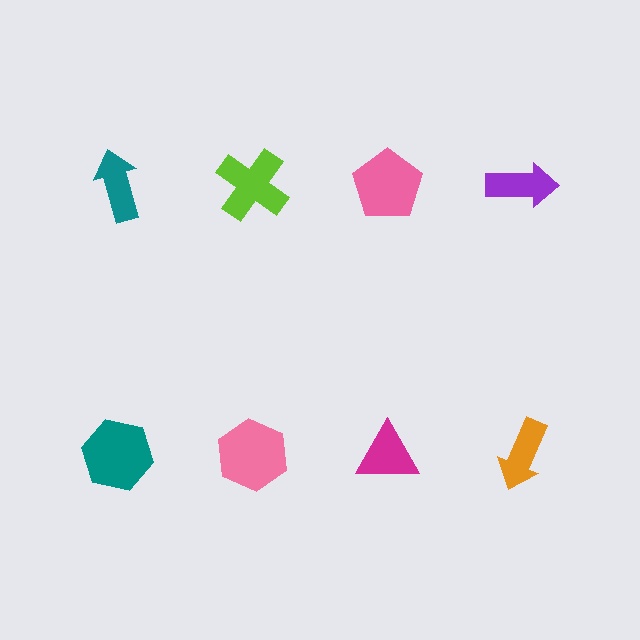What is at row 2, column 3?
A magenta triangle.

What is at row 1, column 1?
A teal arrow.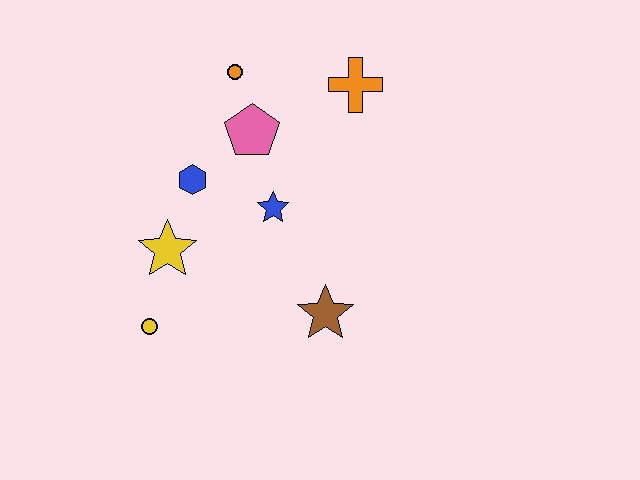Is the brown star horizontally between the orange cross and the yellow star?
Yes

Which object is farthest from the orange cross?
The yellow circle is farthest from the orange cross.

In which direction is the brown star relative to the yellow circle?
The brown star is to the right of the yellow circle.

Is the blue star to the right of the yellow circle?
Yes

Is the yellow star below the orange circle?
Yes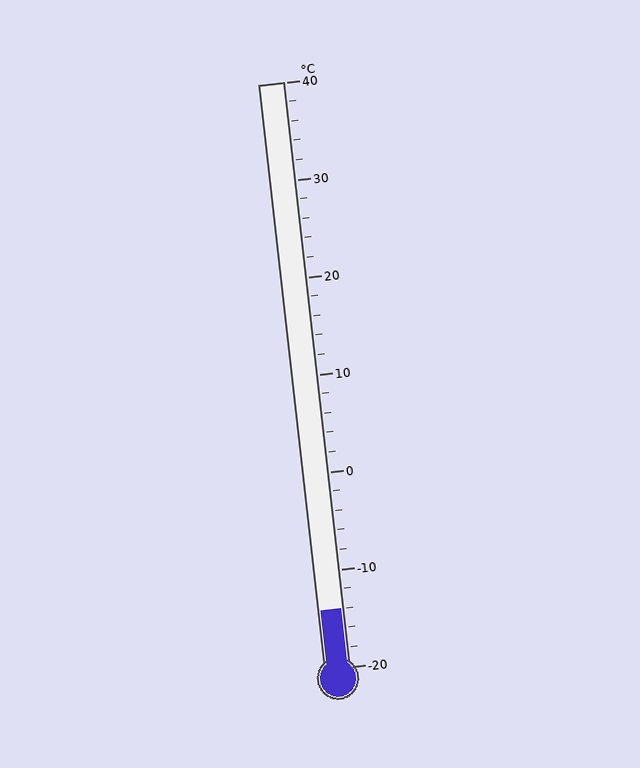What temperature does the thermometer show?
The thermometer shows approximately -14°C.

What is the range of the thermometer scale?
The thermometer scale ranges from -20°C to 40°C.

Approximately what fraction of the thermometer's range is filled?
The thermometer is filled to approximately 10% of its range.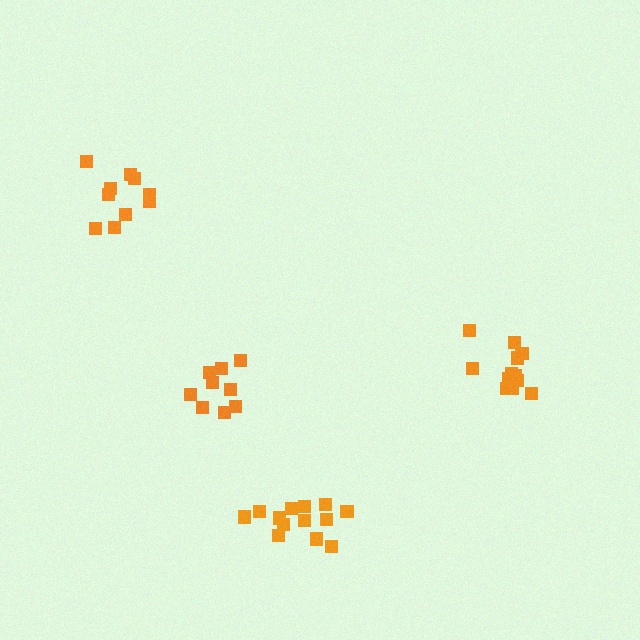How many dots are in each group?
Group 1: 9 dots, Group 2: 12 dots, Group 3: 13 dots, Group 4: 10 dots (44 total).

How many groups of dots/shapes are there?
There are 4 groups.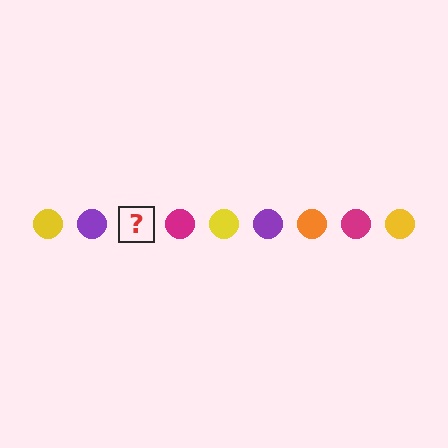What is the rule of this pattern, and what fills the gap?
The rule is that the pattern cycles through yellow, purple, orange, magenta circles. The gap should be filled with an orange circle.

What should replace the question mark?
The question mark should be replaced with an orange circle.